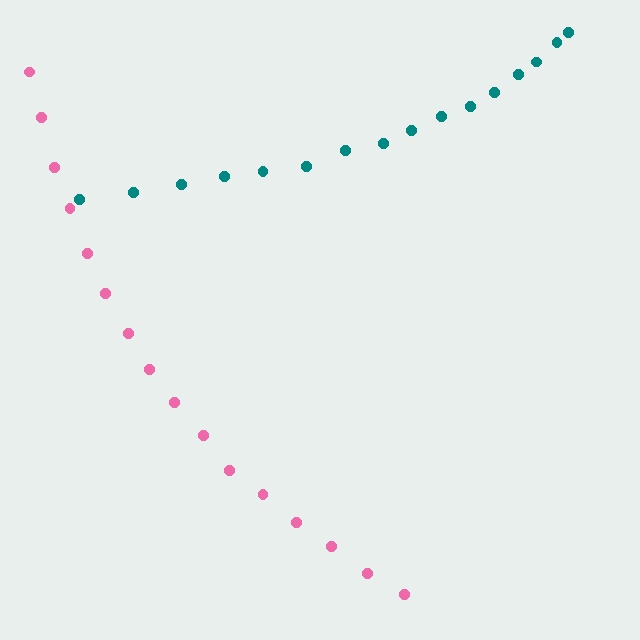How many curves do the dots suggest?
There are 2 distinct paths.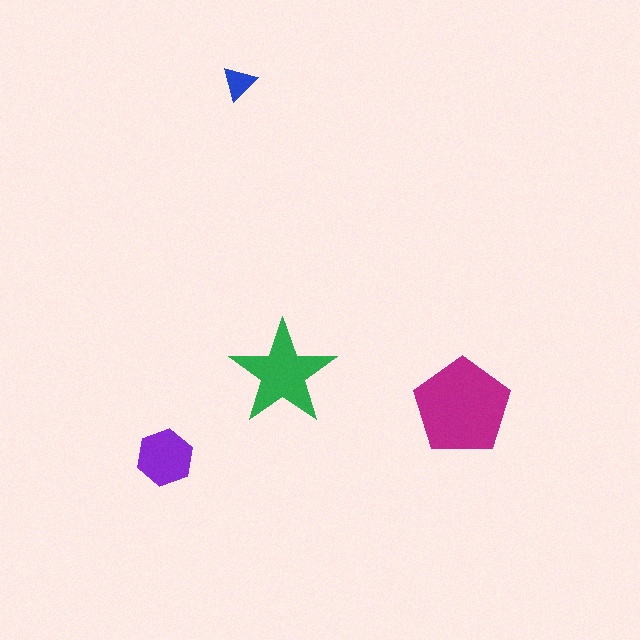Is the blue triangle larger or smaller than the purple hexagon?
Smaller.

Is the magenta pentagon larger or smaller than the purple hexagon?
Larger.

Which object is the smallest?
The blue triangle.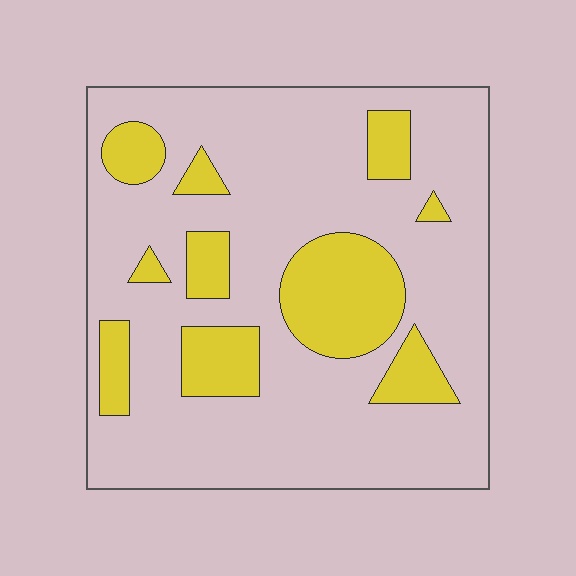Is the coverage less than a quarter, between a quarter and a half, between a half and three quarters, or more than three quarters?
Less than a quarter.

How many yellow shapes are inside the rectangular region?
10.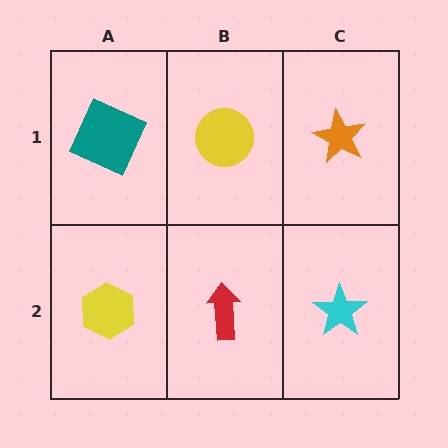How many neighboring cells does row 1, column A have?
2.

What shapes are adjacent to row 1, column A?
A yellow hexagon (row 2, column A), a yellow circle (row 1, column B).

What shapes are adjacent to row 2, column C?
An orange star (row 1, column C), a red arrow (row 2, column B).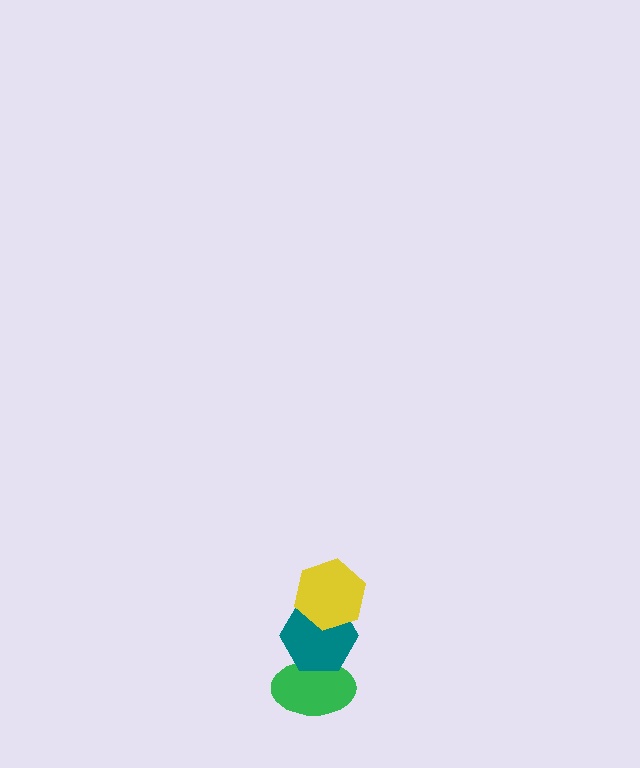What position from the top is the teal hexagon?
The teal hexagon is 2nd from the top.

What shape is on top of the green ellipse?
The teal hexagon is on top of the green ellipse.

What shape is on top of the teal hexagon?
The yellow hexagon is on top of the teal hexagon.